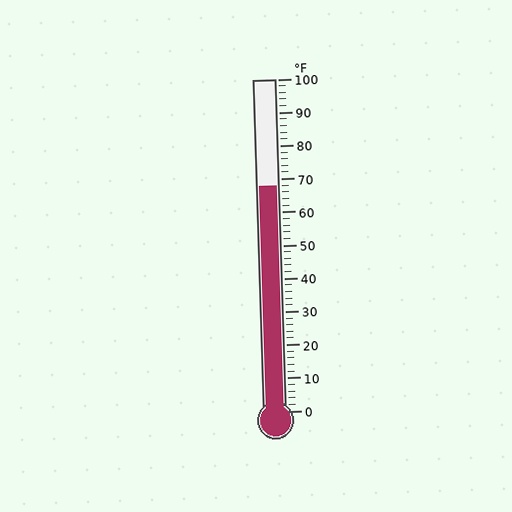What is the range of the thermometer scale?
The thermometer scale ranges from 0°F to 100°F.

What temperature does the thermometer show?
The thermometer shows approximately 68°F.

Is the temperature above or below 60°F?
The temperature is above 60°F.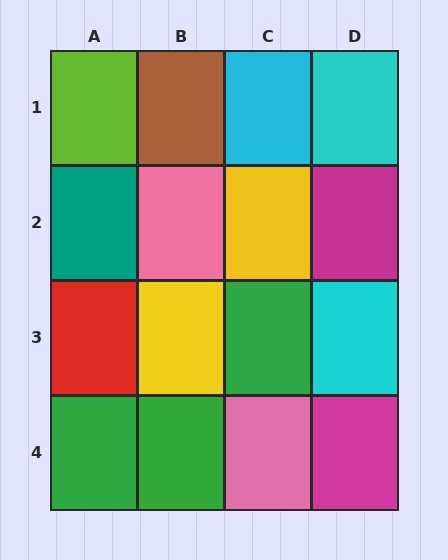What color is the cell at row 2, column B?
Pink.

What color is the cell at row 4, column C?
Pink.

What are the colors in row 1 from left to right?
Lime, brown, cyan, cyan.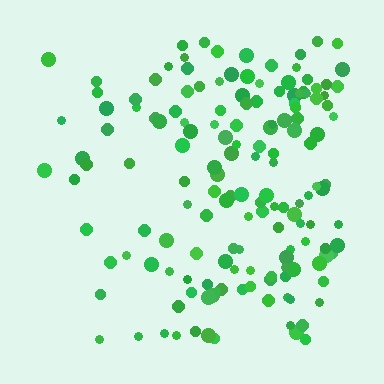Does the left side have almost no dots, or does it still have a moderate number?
Still a moderate number, just noticeably fewer than the right.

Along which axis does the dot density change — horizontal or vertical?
Horizontal.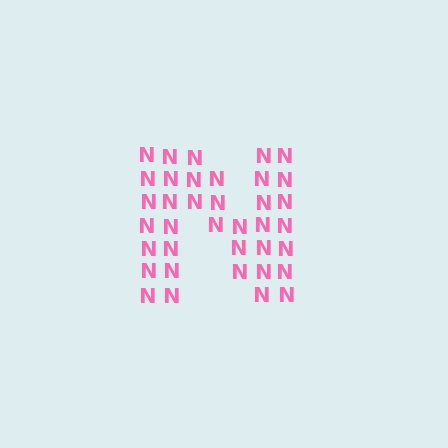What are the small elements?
The small elements are letter N's.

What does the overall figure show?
The overall figure shows the letter N.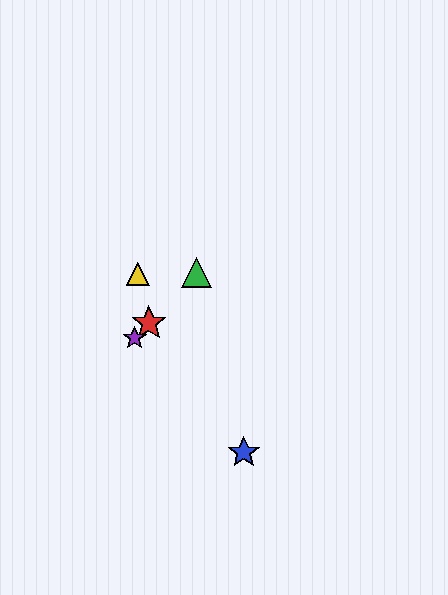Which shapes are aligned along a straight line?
The red star, the green triangle, the purple star are aligned along a straight line.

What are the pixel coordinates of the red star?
The red star is at (149, 323).